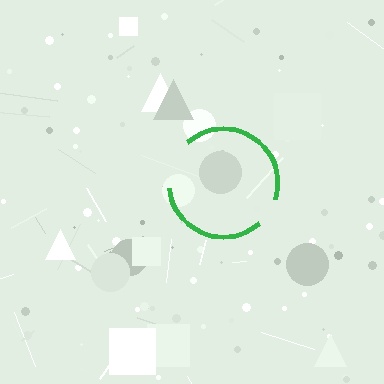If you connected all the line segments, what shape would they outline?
They would outline a circle.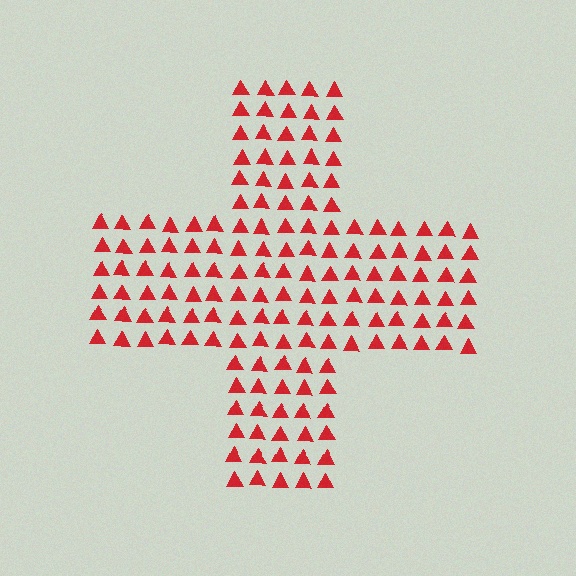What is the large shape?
The large shape is a cross.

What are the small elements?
The small elements are triangles.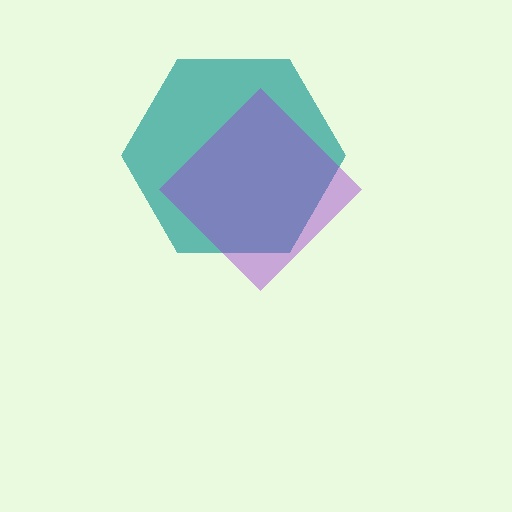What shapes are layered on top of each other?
The layered shapes are: a teal hexagon, a purple diamond.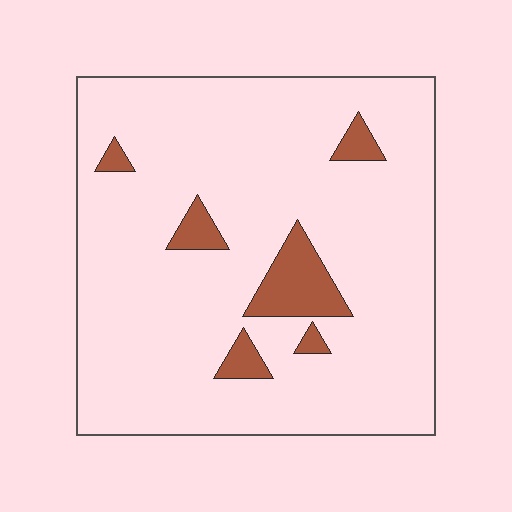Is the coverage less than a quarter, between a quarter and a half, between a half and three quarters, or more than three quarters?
Less than a quarter.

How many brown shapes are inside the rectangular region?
6.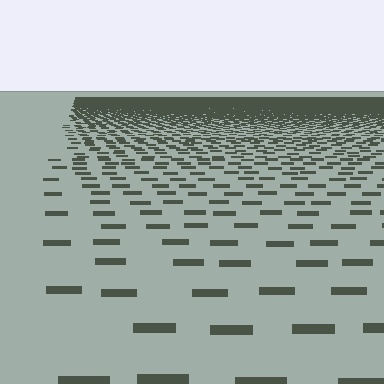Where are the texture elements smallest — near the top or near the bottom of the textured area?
Near the top.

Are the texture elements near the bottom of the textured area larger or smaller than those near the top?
Larger. Near the bottom, elements are closer to the viewer and appear at a bigger on-screen size.